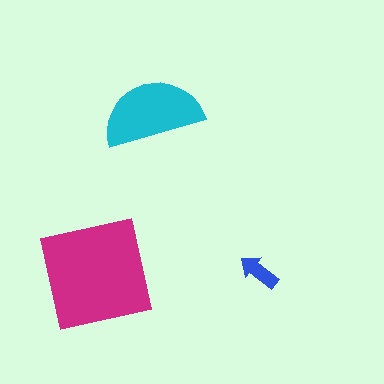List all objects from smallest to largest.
The blue arrow, the cyan semicircle, the magenta square.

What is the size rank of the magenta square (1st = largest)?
1st.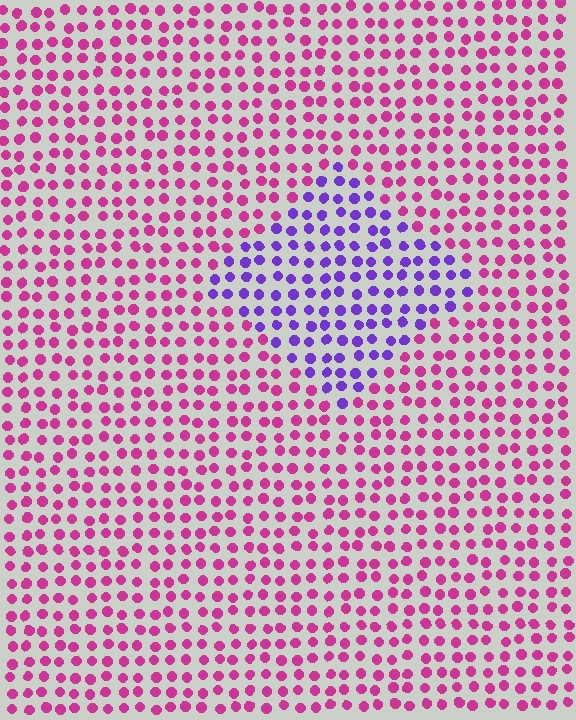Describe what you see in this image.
The image is filled with small magenta elements in a uniform arrangement. A diamond-shaped region is visible where the elements are tinted to a slightly different hue, forming a subtle color boundary.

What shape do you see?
I see a diamond.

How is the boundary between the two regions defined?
The boundary is defined purely by a slight shift in hue (about 57 degrees). Spacing, size, and orientation are identical on both sides.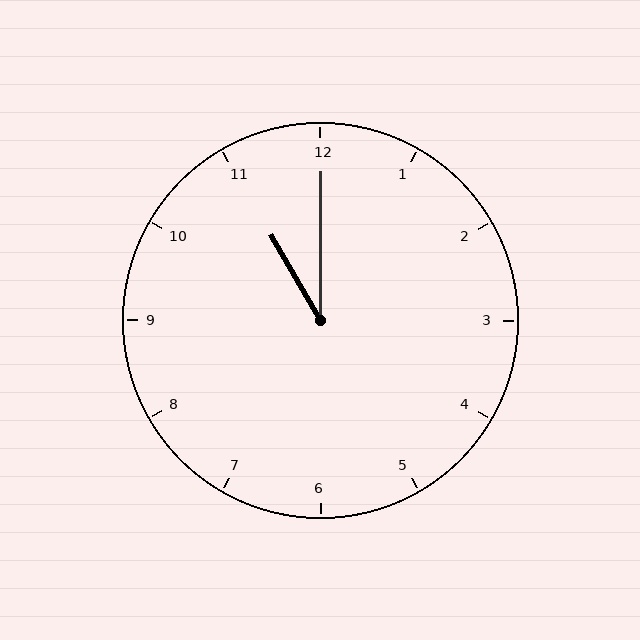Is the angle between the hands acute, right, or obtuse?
It is acute.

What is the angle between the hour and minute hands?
Approximately 30 degrees.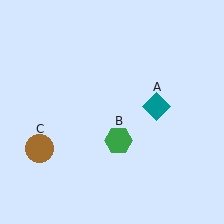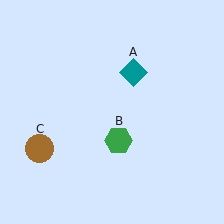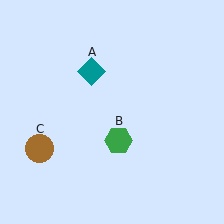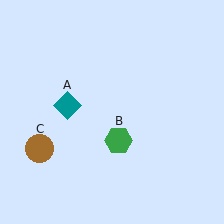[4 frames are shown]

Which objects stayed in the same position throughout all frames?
Green hexagon (object B) and brown circle (object C) remained stationary.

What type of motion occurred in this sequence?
The teal diamond (object A) rotated counterclockwise around the center of the scene.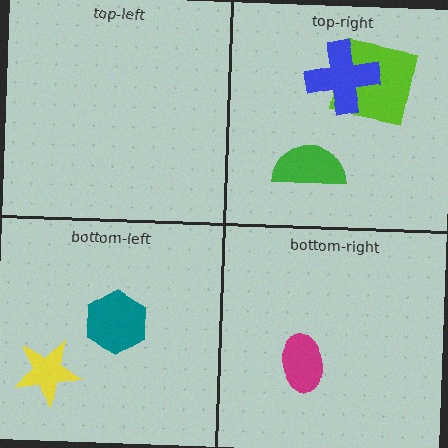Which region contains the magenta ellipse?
The bottom-right region.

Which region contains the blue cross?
The top-right region.